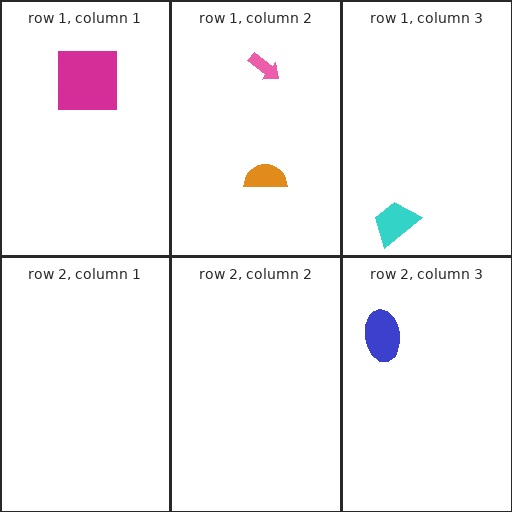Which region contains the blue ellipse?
The row 2, column 3 region.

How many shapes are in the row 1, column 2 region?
2.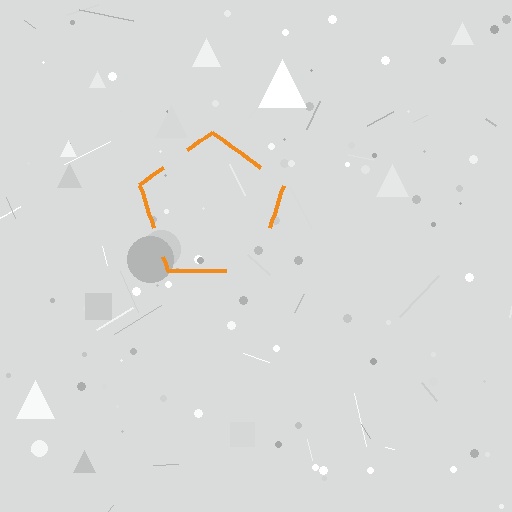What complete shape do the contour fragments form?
The contour fragments form a pentagon.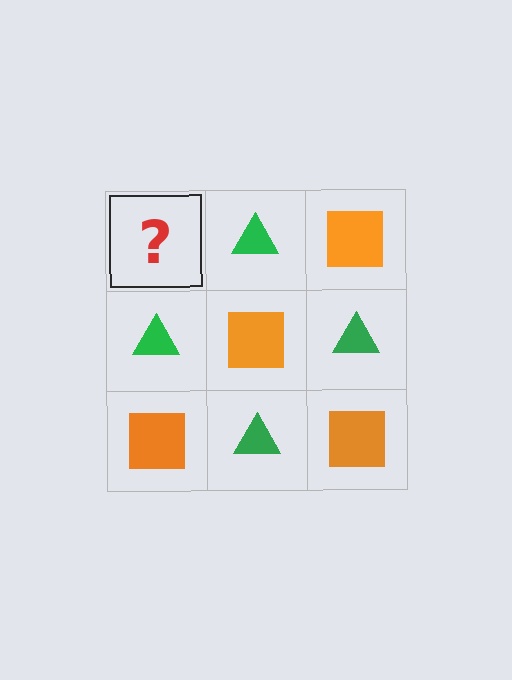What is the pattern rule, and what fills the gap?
The rule is that it alternates orange square and green triangle in a checkerboard pattern. The gap should be filled with an orange square.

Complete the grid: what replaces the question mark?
The question mark should be replaced with an orange square.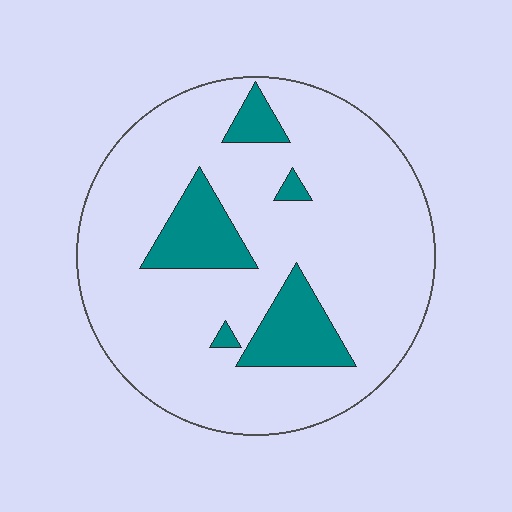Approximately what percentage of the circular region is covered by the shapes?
Approximately 15%.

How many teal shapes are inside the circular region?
5.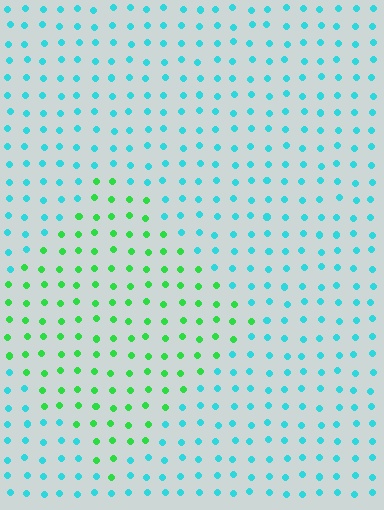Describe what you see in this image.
The image is filled with small cyan elements in a uniform arrangement. A diamond-shaped region is visible where the elements are tinted to a slightly different hue, forming a subtle color boundary.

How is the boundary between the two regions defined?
The boundary is defined purely by a slight shift in hue (about 54 degrees). Spacing, size, and orientation are identical on both sides.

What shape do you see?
I see a diamond.